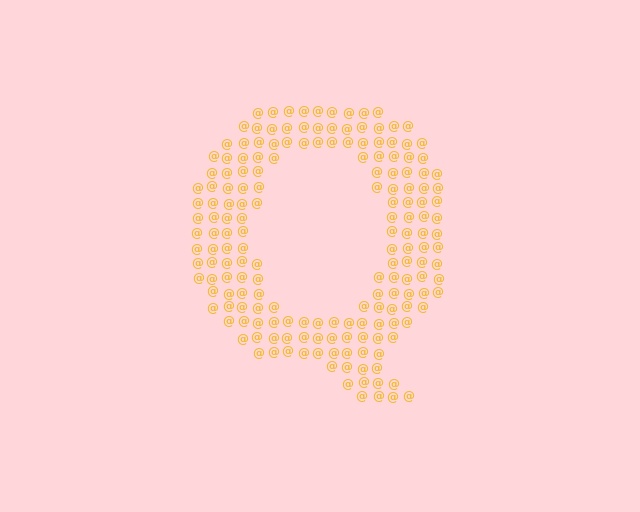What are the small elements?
The small elements are at signs.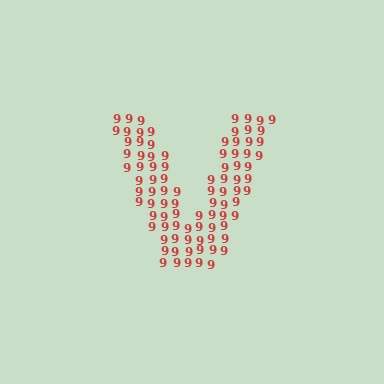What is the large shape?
The large shape is the letter V.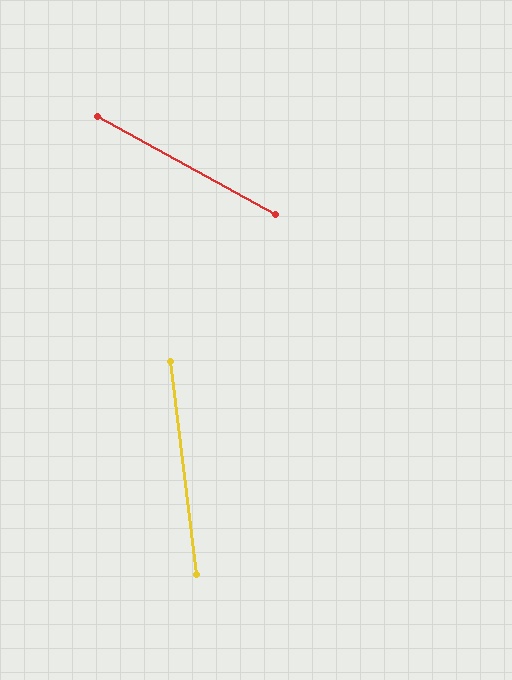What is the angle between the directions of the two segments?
Approximately 54 degrees.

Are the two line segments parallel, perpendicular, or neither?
Neither parallel nor perpendicular — they differ by about 54°.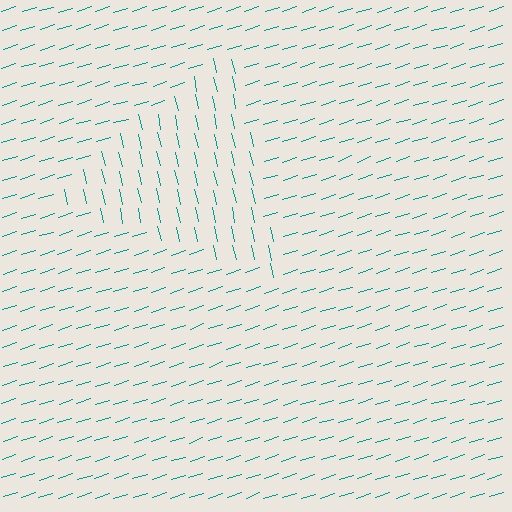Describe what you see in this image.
The image is filled with small teal line segments. A triangle region in the image has lines oriented differently from the surrounding lines, creating a visible texture boundary.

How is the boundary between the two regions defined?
The boundary is defined purely by a change in line orientation (approximately 85 degrees difference). All lines are the same color and thickness.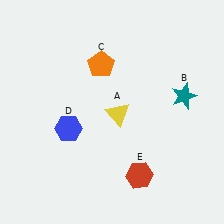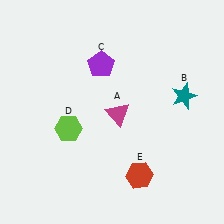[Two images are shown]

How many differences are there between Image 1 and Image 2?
There are 3 differences between the two images.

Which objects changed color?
A changed from yellow to magenta. C changed from orange to purple. D changed from blue to lime.